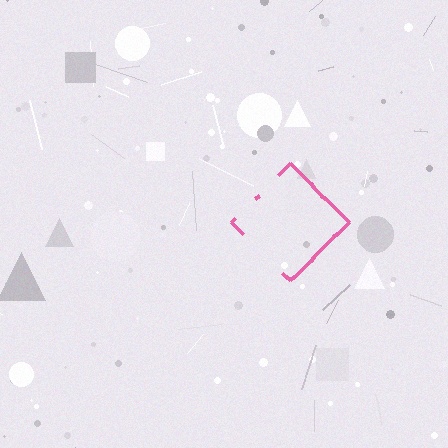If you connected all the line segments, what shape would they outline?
They would outline a diamond.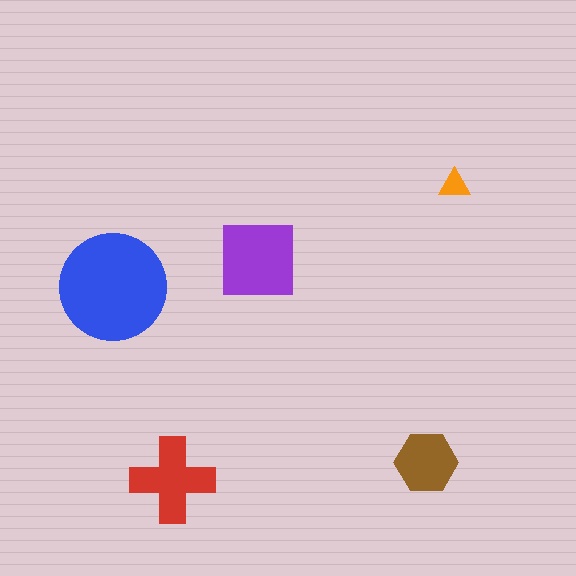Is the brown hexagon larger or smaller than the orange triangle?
Larger.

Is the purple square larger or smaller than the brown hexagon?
Larger.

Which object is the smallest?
The orange triangle.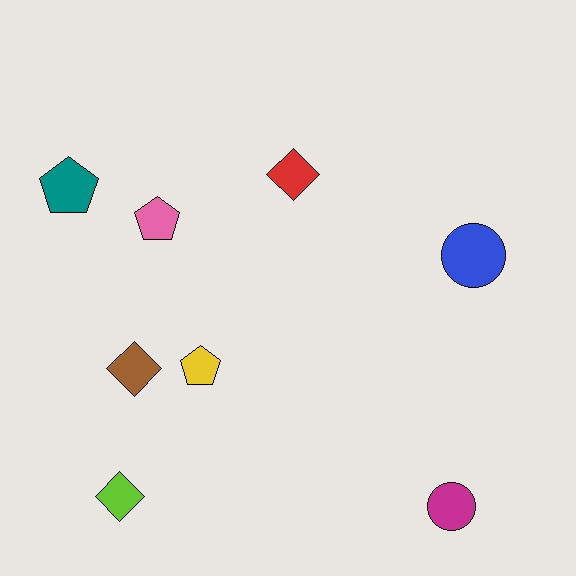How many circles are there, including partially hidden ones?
There are 2 circles.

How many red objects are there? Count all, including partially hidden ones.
There is 1 red object.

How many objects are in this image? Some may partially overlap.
There are 8 objects.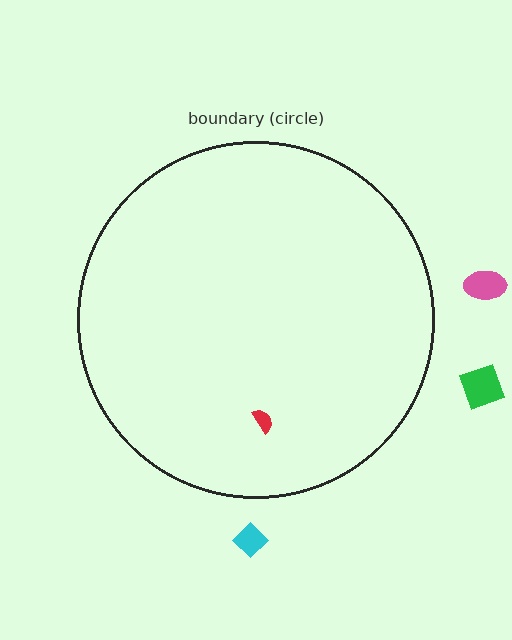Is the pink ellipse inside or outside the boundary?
Outside.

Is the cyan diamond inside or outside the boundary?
Outside.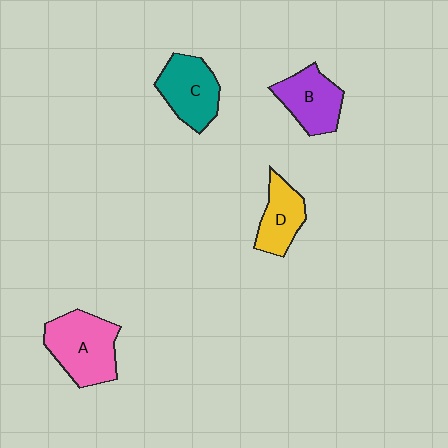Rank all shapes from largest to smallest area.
From largest to smallest: A (pink), C (teal), B (purple), D (yellow).